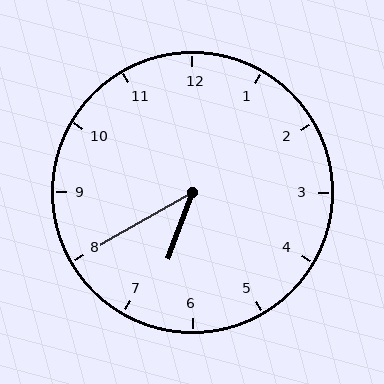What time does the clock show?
6:40.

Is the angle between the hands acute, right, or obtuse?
It is acute.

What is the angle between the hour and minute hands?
Approximately 40 degrees.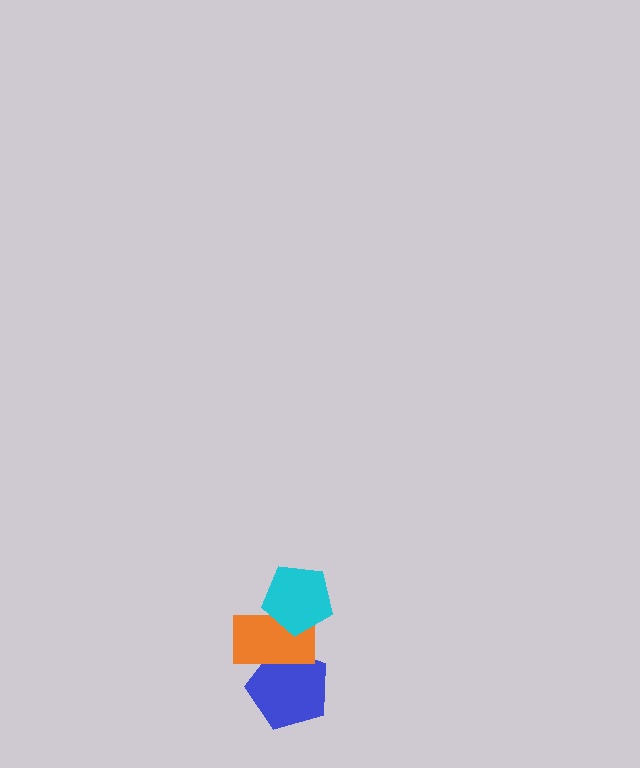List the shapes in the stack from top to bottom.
From top to bottom: the cyan pentagon, the orange rectangle, the blue pentagon.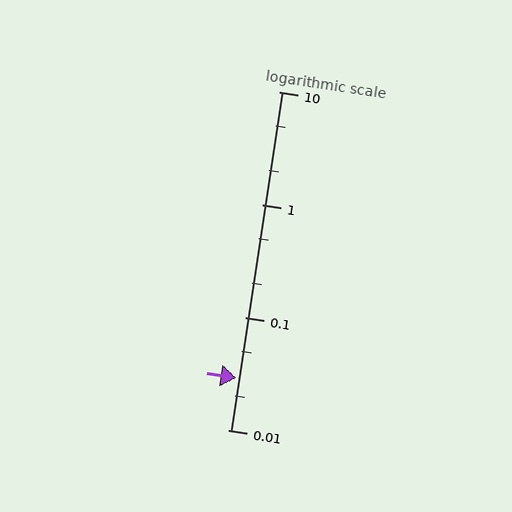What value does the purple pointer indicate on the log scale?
The pointer indicates approximately 0.029.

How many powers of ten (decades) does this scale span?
The scale spans 3 decades, from 0.01 to 10.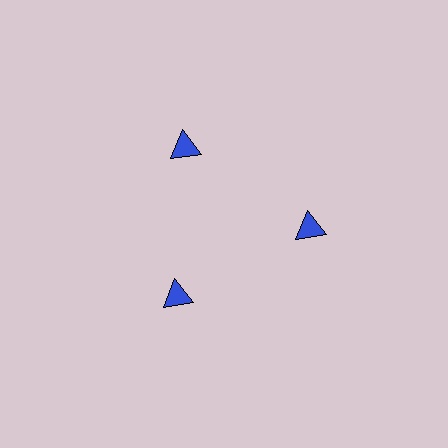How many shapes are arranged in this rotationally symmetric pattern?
There are 3 shapes, arranged in 3 groups of 1.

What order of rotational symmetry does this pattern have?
This pattern has 3-fold rotational symmetry.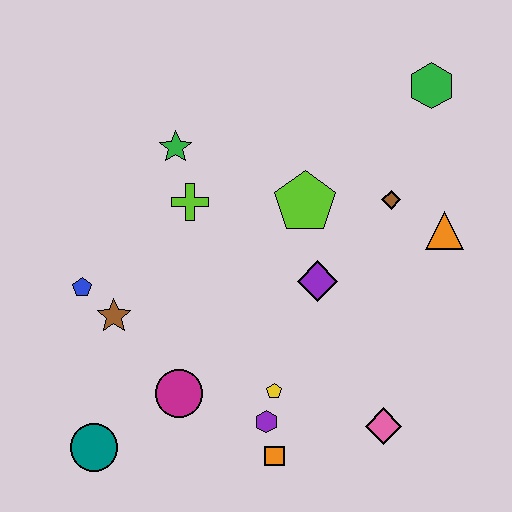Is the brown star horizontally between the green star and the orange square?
No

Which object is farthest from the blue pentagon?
The green hexagon is farthest from the blue pentagon.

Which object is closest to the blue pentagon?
The brown star is closest to the blue pentagon.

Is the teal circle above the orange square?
Yes